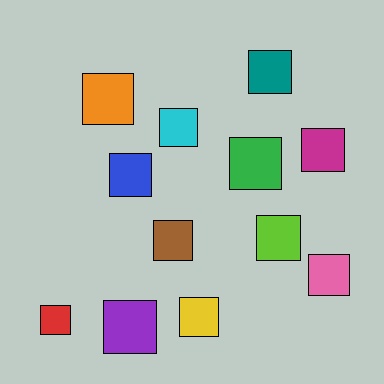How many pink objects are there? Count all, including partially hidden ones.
There is 1 pink object.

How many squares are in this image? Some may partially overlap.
There are 12 squares.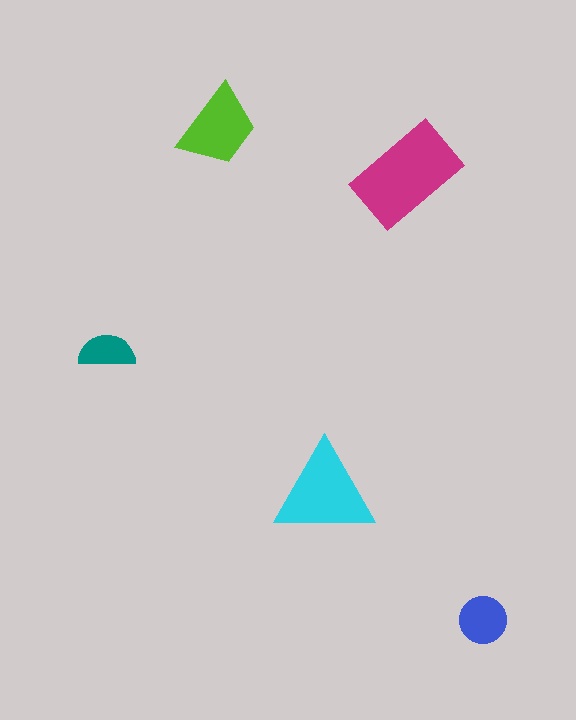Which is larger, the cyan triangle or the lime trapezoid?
The cyan triangle.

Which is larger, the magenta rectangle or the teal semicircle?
The magenta rectangle.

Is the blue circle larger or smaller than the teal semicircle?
Larger.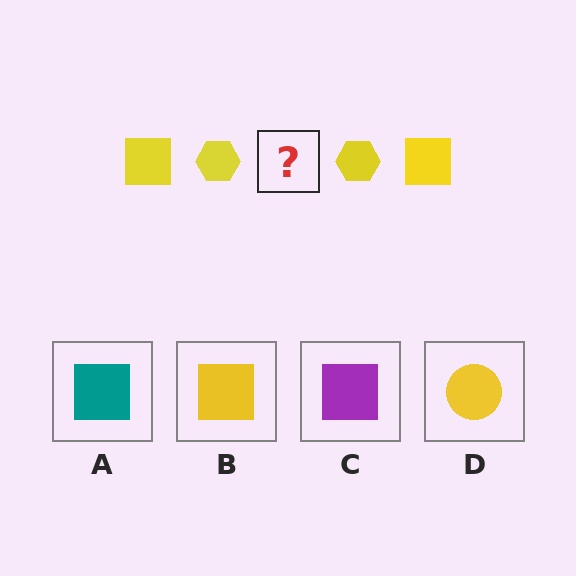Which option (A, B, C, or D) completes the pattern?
B.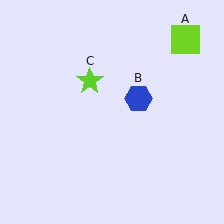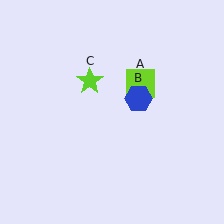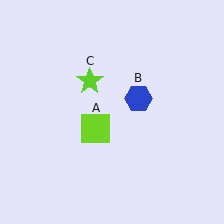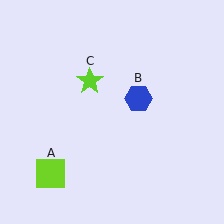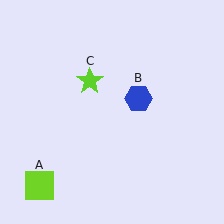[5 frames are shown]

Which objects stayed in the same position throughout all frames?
Blue hexagon (object B) and lime star (object C) remained stationary.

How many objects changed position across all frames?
1 object changed position: lime square (object A).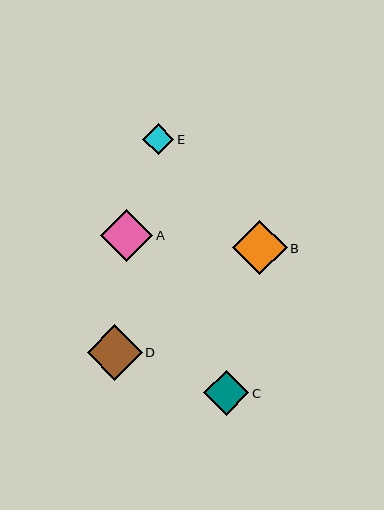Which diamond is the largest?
Diamond D is the largest with a size of approximately 55 pixels.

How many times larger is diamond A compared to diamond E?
Diamond A is approximately 1.7 times the size of diamond E.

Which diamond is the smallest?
Diamond E is the smallest with a size of approximately 31 pixels.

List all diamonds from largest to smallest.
From largest to smallest: D, B, A, C, E.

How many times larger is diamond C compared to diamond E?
Diamond C is approximately 1.5 times the size of diamond E.